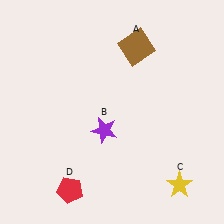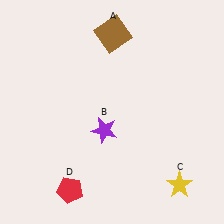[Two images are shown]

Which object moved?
The brown square (A) moved left.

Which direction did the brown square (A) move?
The brown square (A) moved left.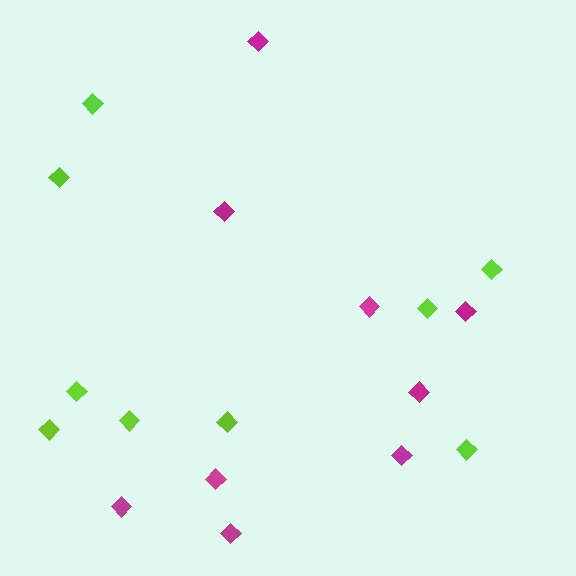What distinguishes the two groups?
There are 2 groups: one group of lime diamonds (9) and one group of magenta diamonds (9).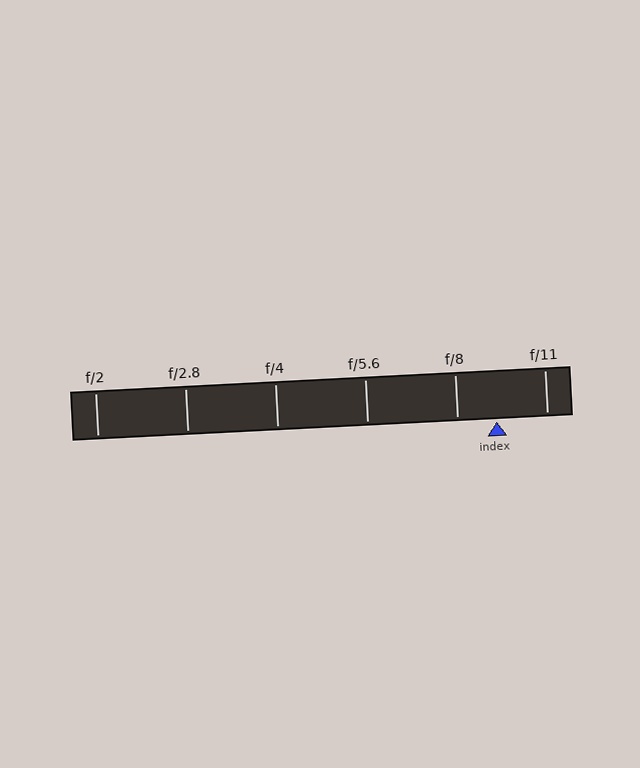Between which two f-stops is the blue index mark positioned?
The index mark is between f/8 and f/11.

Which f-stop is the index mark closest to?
The index mark is closest to f/8.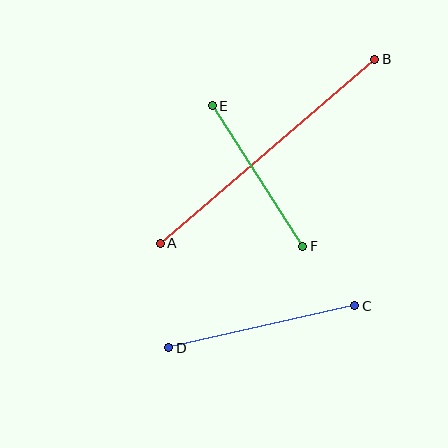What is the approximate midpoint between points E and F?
The midpoint is at approximately (257, 176) pixels.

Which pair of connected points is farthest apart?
Points A and B are farthest apart.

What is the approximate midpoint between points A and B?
The midpoint is at approximately (267, 151) pixels.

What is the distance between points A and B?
The distance is approximately 282 pixels.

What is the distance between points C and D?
The distance is approximately 191 pixels.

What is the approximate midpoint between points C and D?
The midpoint is at approximately (262, 327) pixels.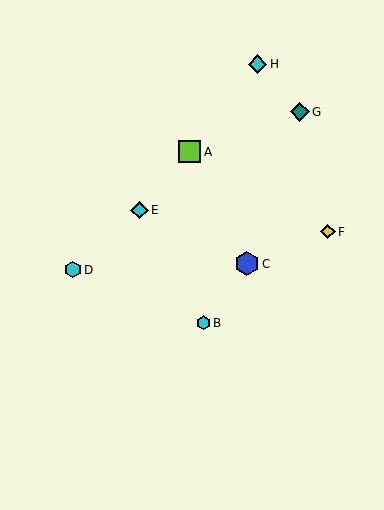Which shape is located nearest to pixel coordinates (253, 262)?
The blue hexagon (labeled C) at (247, 264) is nearest to that location.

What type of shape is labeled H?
Shape H is a cyan diamond.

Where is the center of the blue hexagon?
The center of the blue hexagon is at (247, 264).